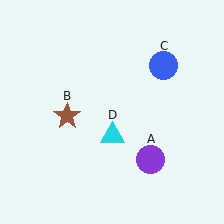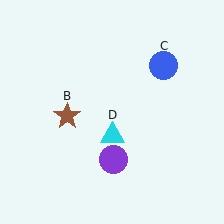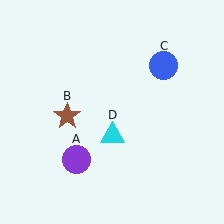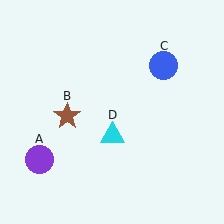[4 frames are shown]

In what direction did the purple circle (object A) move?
The purple circle (object A) moved left.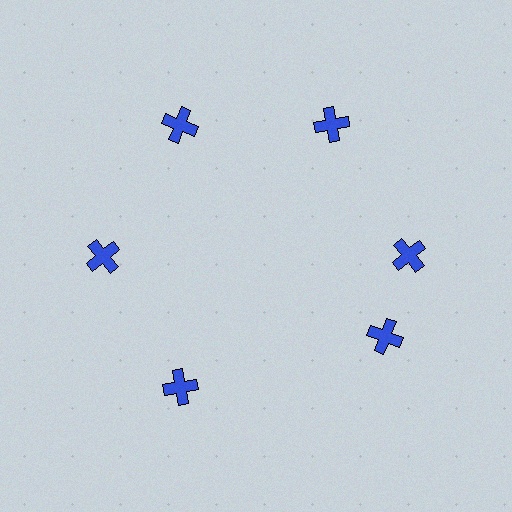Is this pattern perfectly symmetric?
No. The 6 blue crosses are arranged in a ring, but one element near the 5 o'clock position is rotated out of alignment along the ring, breaking the 6-fold rotational symmetry.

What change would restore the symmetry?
The symmetry would be restored by rotating it back into even spacing with its neighbors so that all 6 crosses sit at equal angles and equal distance from the center.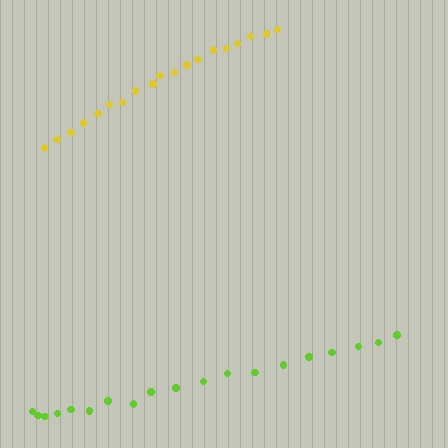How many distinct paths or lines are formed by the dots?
There are 2 distinct paths.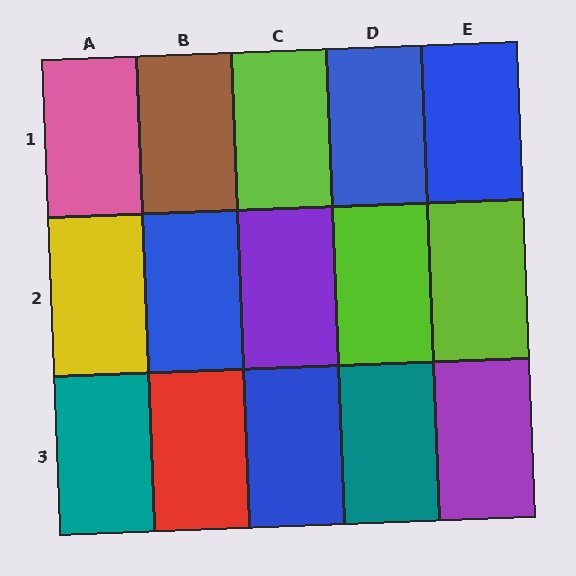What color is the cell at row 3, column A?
Teal.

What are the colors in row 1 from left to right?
Pink, brown, lime, blue, blue.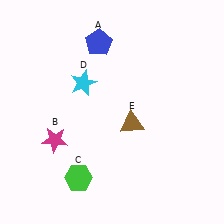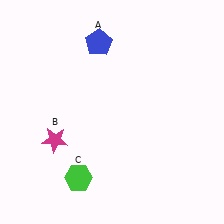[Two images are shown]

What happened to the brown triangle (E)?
The brown triangle (E) was removed in Image 2. It was in the bottom-right area of Image 1.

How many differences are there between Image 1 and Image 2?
There are 2 differences between the two images.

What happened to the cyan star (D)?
The cyan star (D) was removed in Image 2. It was in the top-left area of Image 1.